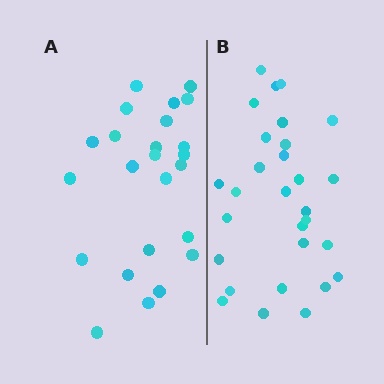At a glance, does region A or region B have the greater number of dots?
Region B (the right region) has more dots.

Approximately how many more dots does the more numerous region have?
Region B has about 5 more dots than region A.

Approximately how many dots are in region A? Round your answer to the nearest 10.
About 20 dots. (The exact count is 24, which rounds to 20.)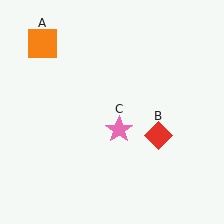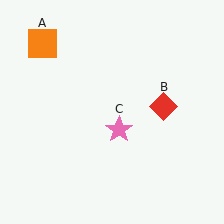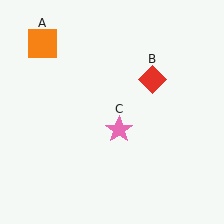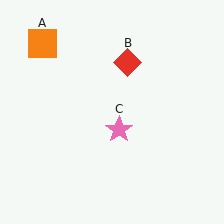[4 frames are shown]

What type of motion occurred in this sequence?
The red diamond (object B) rotated counterclockwise around the center of the scene.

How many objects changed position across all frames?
1 object changed position: red diamond (object B).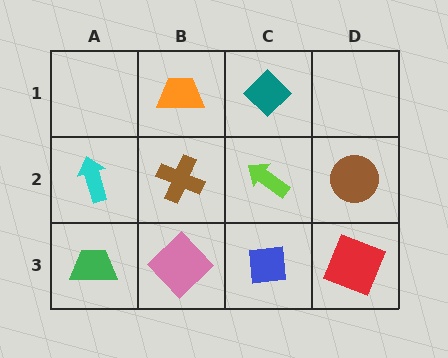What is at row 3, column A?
A green trapezoid.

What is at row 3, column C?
A blue square.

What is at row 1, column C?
A teal diamond.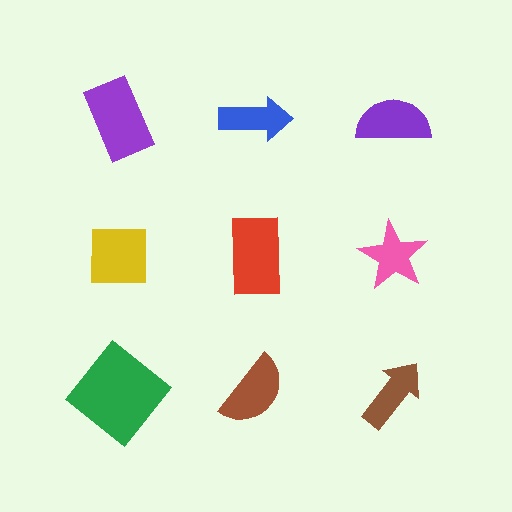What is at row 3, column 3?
A brown arrow.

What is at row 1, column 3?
A purple semicircle.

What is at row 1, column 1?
A purple rectangle.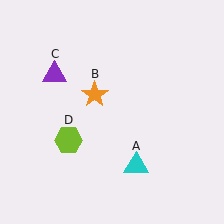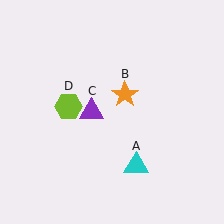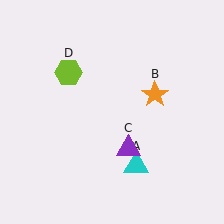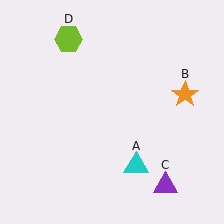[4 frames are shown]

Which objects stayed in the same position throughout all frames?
Cyan triangle (object A) remained stationary.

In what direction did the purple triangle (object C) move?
The purple triangle (object C) moved down and to the right.